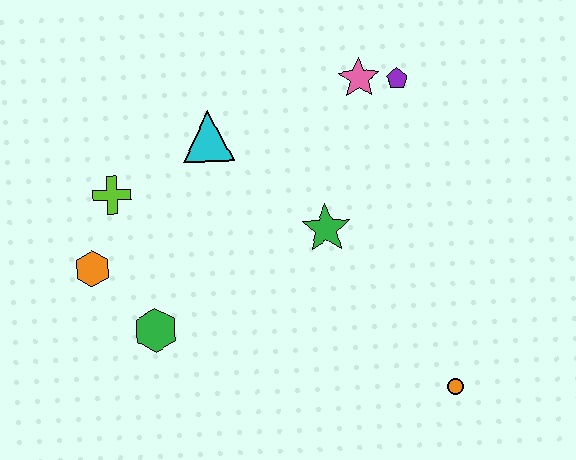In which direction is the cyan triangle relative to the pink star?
The cyan triangle is to the left of the pink star.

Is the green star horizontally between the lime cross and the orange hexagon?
No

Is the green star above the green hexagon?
Yes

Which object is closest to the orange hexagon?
The lime cross is closest to the orange hexagon.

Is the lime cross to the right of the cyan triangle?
No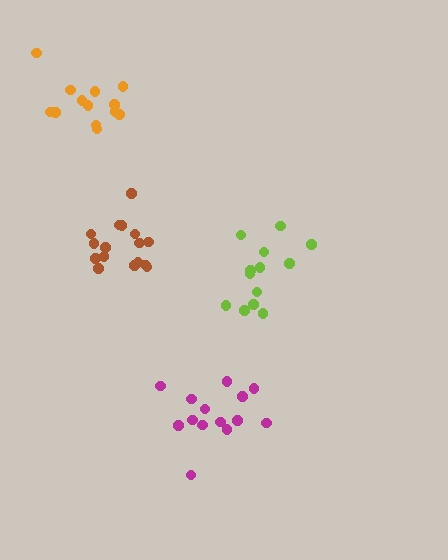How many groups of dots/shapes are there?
There are 4 groups.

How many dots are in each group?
Group 1: 16 dots, Group 2: 14 dots, Group 3: 13 dots, Group 4: 14 dots (57 total).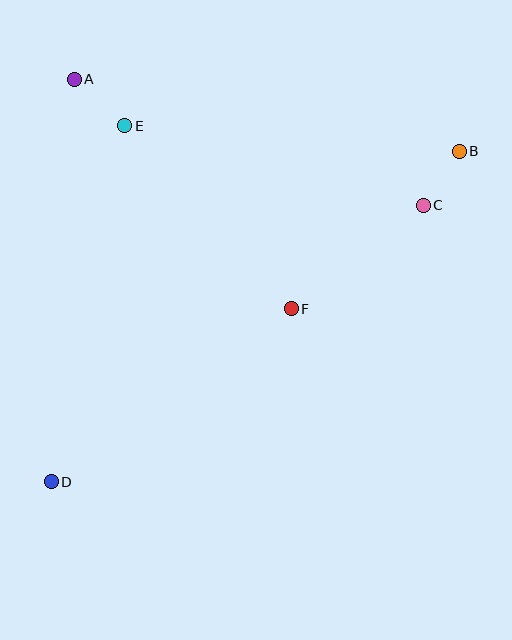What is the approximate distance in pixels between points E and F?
The distance between E and F is approximately 247 pixels.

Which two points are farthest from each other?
Points B and D are farthest from each other.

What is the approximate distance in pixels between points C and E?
The distance between C and E is approximately 309 pixels.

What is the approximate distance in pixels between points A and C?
The distance between A and C is approximately 371 pixels.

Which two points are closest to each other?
Points B and C are closest to each other.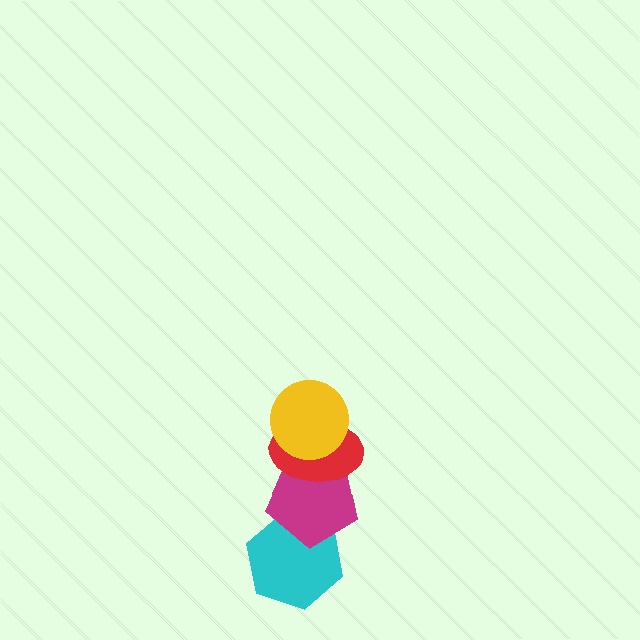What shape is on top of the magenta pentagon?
The red ellipse is on top of the magenta pentagon.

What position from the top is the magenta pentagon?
The magenta pentagon is 3rd from the top.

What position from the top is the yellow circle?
The yellow circle is 1st from the top.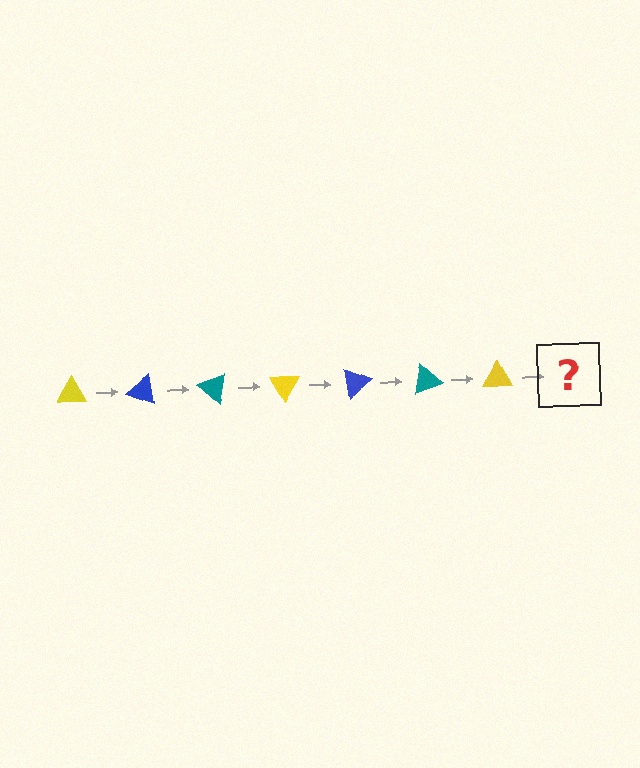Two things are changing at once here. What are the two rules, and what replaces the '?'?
The two rules are that it rotates 20 degrees each step and the color cycles through yellow, blue, and teal. The '?' should be a blue triangle, rotated 140 degrees from the start.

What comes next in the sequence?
The next element should be a blue triangle, rotated 140 degrees from the start.